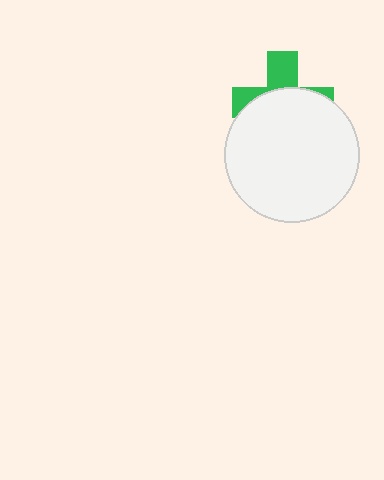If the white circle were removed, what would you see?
You would see the complete green cross.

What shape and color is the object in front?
The object in front is a white circle.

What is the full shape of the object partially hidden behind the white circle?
The partially hidden object is a green cross.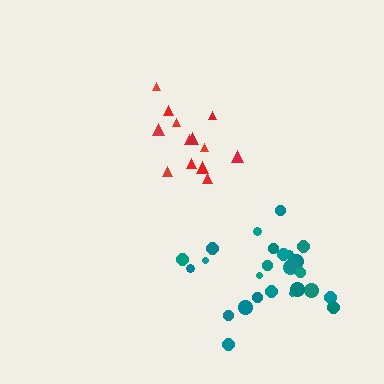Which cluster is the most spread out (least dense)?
Teal.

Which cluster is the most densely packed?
Red.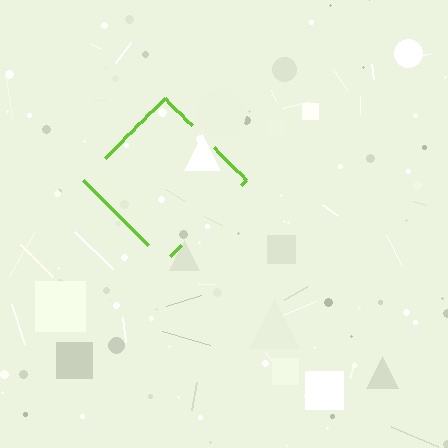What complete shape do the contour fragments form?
The contour fragments form a diamond.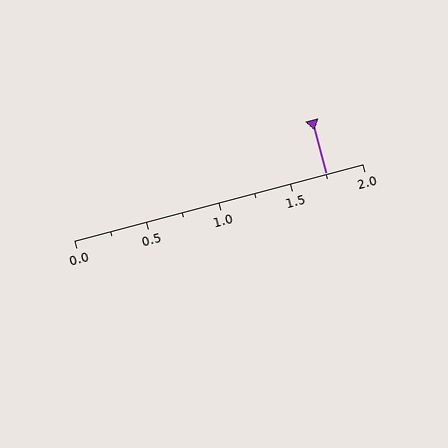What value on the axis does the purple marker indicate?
The marker indicates approximately 1.75.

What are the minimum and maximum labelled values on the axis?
The axis runs from 0.0 to 2.0.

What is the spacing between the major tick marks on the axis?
The major ticks are spaced 0.5 apart.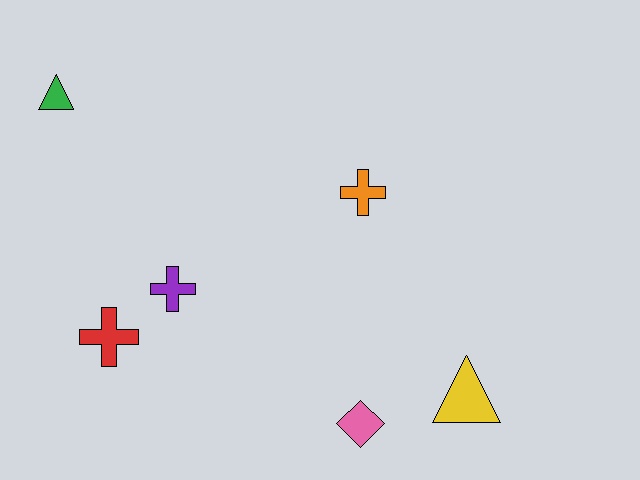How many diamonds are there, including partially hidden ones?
There is 1 diamond.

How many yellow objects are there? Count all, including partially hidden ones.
There is 1 yellow object.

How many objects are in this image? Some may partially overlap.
There are 6 objects.